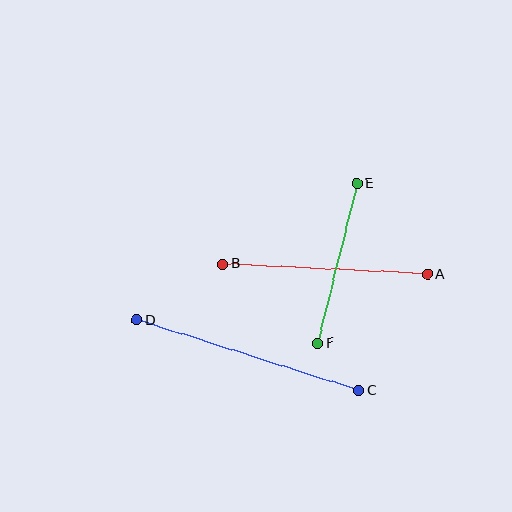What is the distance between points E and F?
The distance is approximately 165 pixels.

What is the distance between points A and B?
The distance is approximately 205 pixels.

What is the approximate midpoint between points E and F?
The midpoint is at approximately (337, 263) pixels.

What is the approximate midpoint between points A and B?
The midpoint is at approximately (325, 269) pixels.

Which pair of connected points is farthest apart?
Points C and D are farthest apart.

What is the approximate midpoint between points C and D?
The midpoint is at approximately (248, 355) pixels.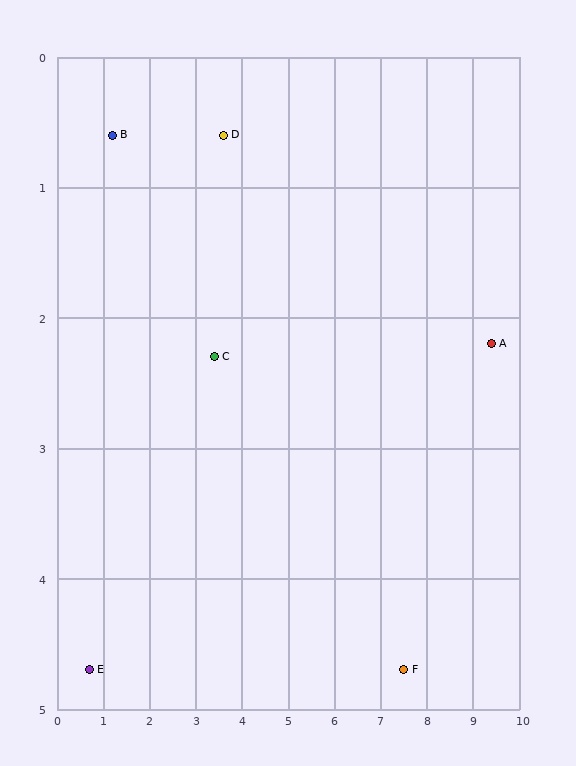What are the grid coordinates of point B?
Point B is at approximately (1.2, 0.6).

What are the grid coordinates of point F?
Point F is at approximately (7.5, 4.7).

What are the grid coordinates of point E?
Point E is at approximately (0.7, 4.7).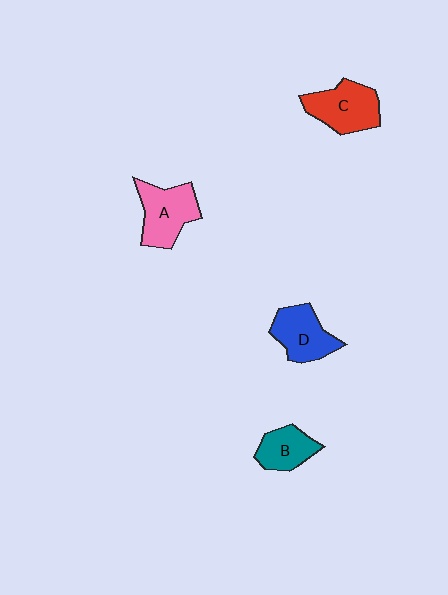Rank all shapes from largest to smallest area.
From largest to smallest: C (red), A (pink), D (blue), B (teal).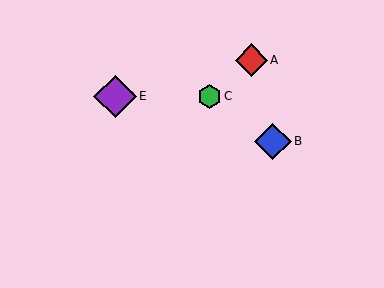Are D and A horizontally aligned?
No, D is at y≈96 and A is at y≈60.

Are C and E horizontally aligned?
Yes, both are at y≈96.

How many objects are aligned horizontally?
3 objects (C, D, E) are aligned horizontally.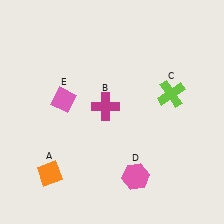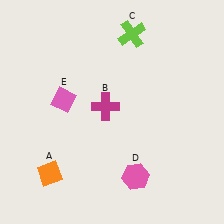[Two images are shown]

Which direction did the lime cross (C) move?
The lime cross (C) moved up.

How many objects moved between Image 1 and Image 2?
1 object moved between the two images.